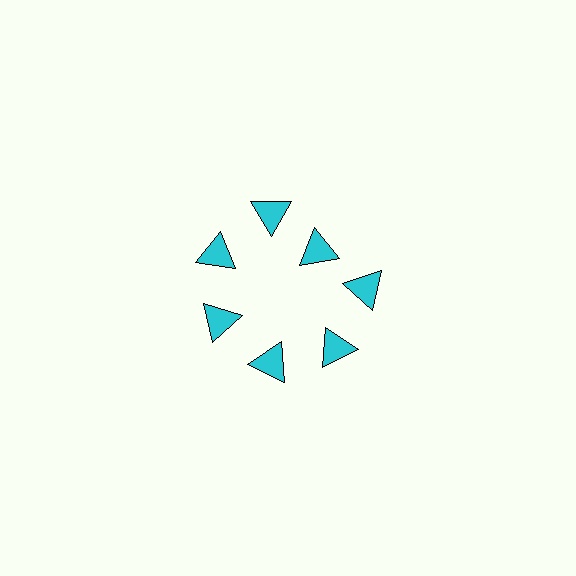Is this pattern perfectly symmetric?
No. The 7 cyan triangles are arranged in a ring, but one element near the 1 o'clock position is pulled inward toward the center, breaking the 7-fold rotational symmetry.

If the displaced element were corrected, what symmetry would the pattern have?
It would have 7-fold rotational symmetry — the pattern would map onto itself every 51 degrees.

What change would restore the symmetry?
The symmetry would be restored by moving it outward, back onto the ring so that all 7 triangles sit at equal angles and equal distance from the center.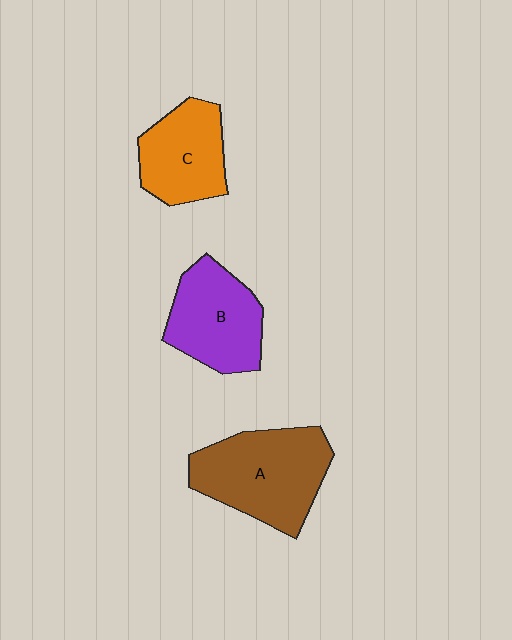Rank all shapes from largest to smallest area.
From largest to smallest: A (brown), B (purple), C (orange).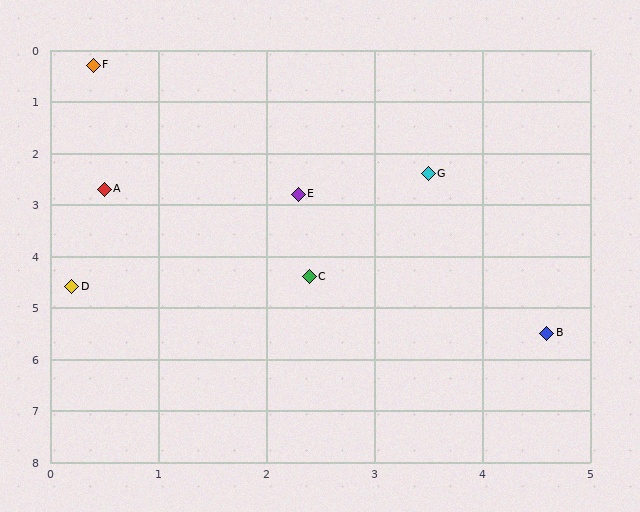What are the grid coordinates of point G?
Point G is at approximately (3.5, 2.4).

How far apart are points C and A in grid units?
Points C and A are about 2.5 grid units apart.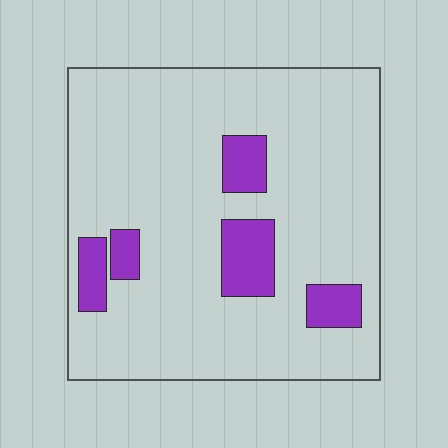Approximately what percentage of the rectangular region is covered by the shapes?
Approximately 15%.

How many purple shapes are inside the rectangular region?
5.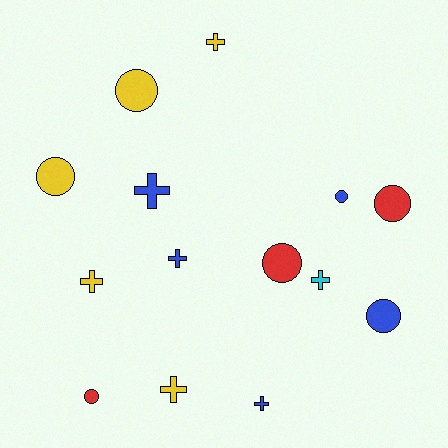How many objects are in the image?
There are 14 objects.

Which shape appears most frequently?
Cross, with 7 objects.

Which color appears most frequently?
Blue, with 5 objects.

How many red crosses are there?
There are no red crosses.